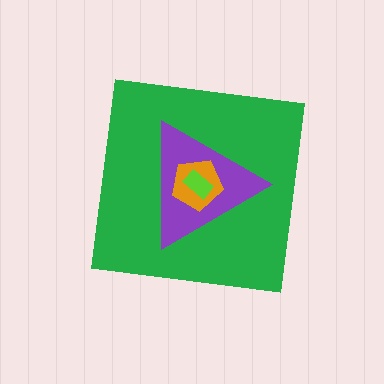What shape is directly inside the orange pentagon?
The lime rectangle.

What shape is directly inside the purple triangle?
The orange pentagon.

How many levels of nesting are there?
4.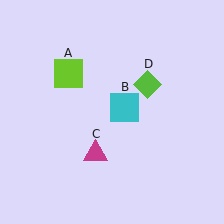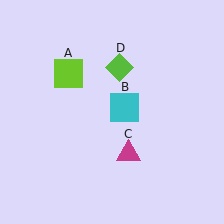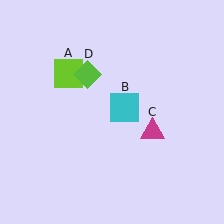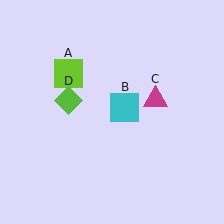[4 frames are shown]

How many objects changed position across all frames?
2 objects changed position: magenta triangle (object C), lime diamond (object D).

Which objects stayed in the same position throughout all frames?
Lime square (object A) and cyan square (object B) remained stationary.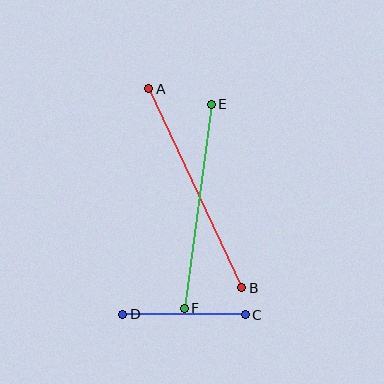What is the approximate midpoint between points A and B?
The midpoint is at approximately (195, 188) pixels.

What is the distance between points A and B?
The distance is approximately 219 pixels.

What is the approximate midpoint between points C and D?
The midpoint is at approximately (184, 314) pixels.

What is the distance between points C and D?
The distance is approximately 122 pixels.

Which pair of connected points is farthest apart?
Points A and B are farthest apart.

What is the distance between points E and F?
The distance is approximately 206 pixels.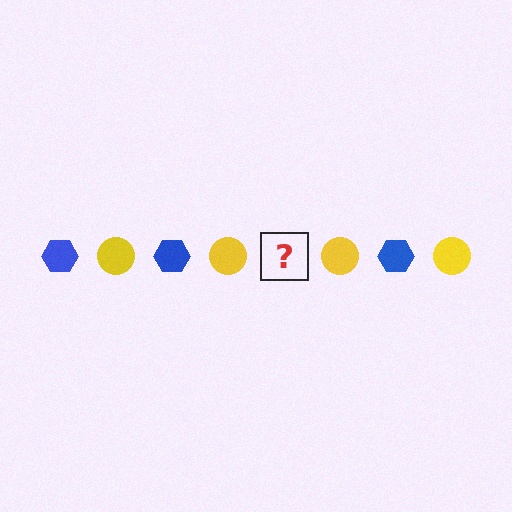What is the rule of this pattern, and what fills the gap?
The rule is that the pattern alternates between blue hexagon and yellow circle. The gap should be filled with a blue hexagon.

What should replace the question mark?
The question mark should be replaced with a blue hexagon.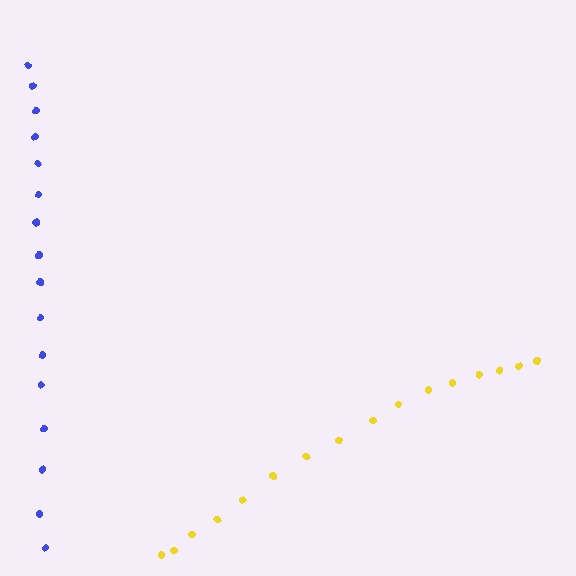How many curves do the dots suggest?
There are 2 distinct paths.